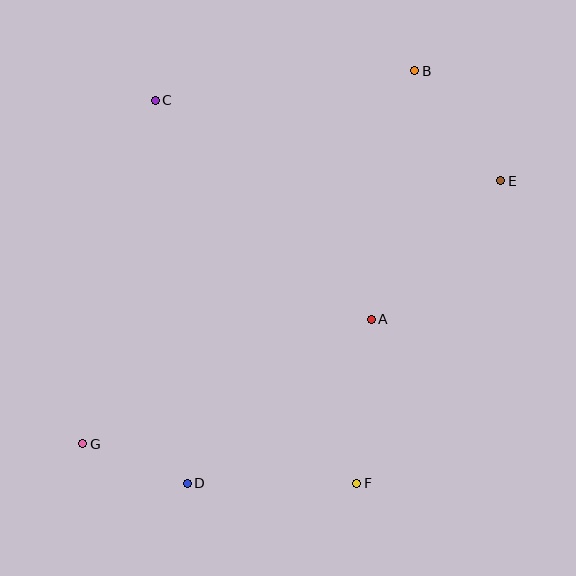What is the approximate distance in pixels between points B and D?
The distance between B and D is approximately 471 pixels.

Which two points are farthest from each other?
Points B and G are farthest from each other.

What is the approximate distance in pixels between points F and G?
The distance between F and G is approximately 277 pixels.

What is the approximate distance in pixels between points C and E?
The distance between C and E is approximately 355 pixels.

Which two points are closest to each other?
Points D and G are closest to each other.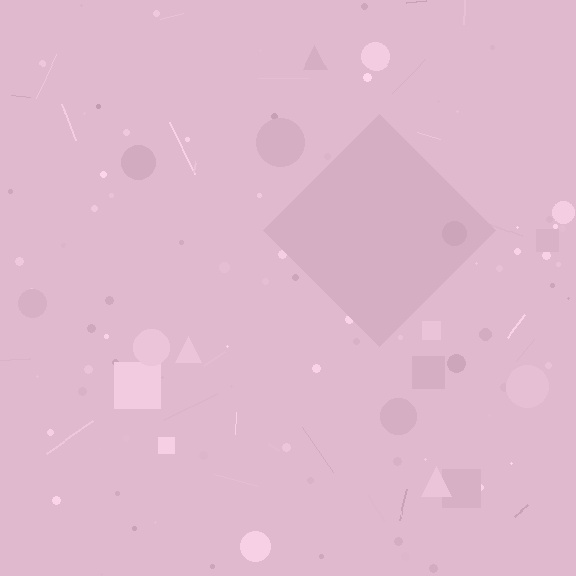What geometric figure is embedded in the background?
A diamond is embedded in the background.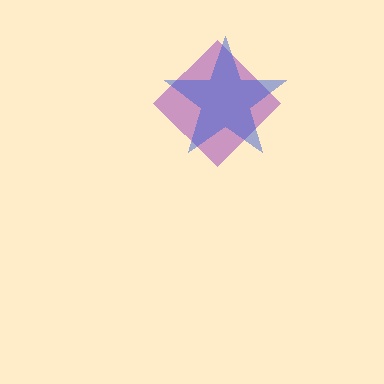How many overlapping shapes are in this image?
There are 2 overlapping shapes in the image.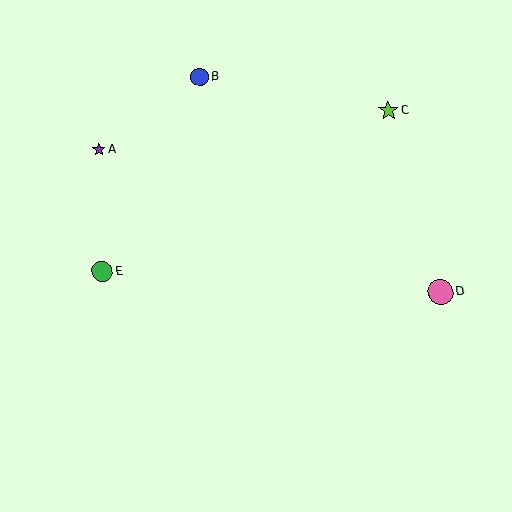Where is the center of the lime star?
The center of the lime star is at (388, 111).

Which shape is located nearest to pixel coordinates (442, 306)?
The pink circle (labeled D) at (441, 292) is nearest to that location.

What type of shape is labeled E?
Shape E is a green circle.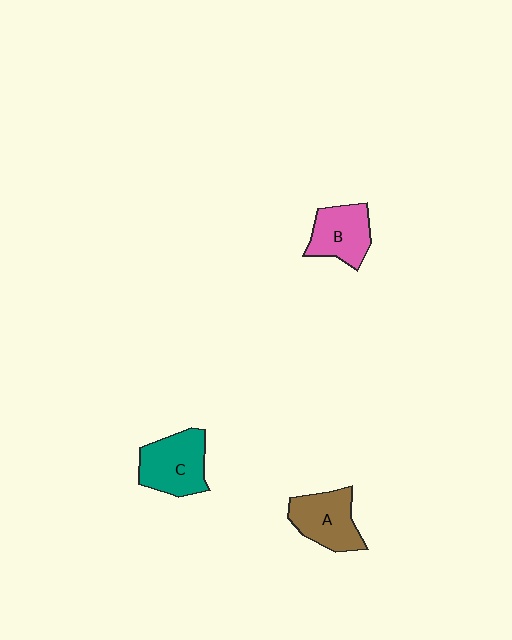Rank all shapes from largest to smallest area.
From largest to smallest: C (teal), A (brown), B (pink).